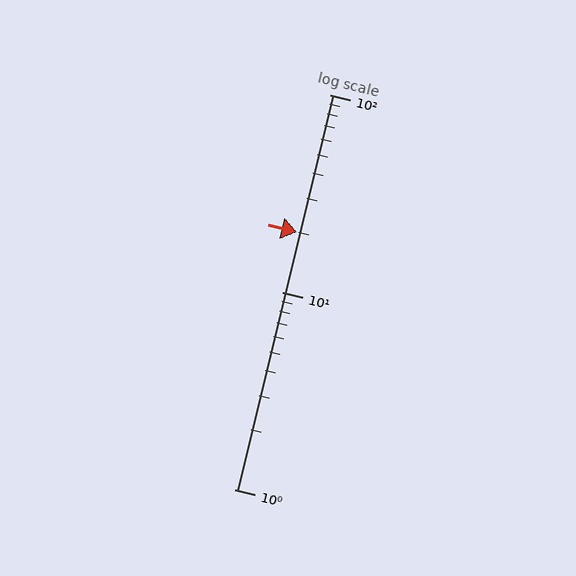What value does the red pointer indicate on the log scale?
The pointer indicates approximately 20.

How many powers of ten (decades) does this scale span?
The scale spans 2 decades, from 1 to 100.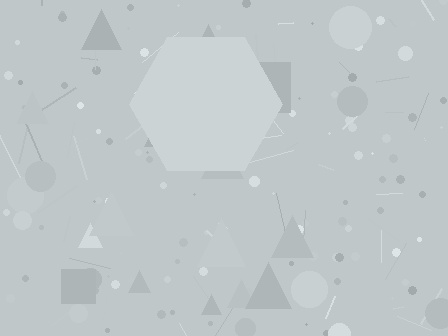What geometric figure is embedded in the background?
A hexagon is embedded in the background.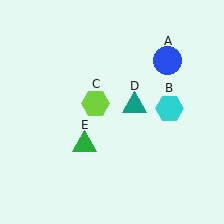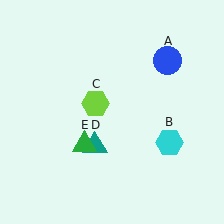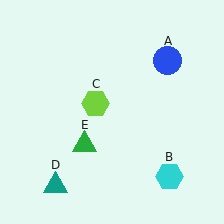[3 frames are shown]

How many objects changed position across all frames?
2 objects changed position: cyan hexagon (object B), teal triangle (object D).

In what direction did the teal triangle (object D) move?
The teal triangle (object D) moved down and to the left.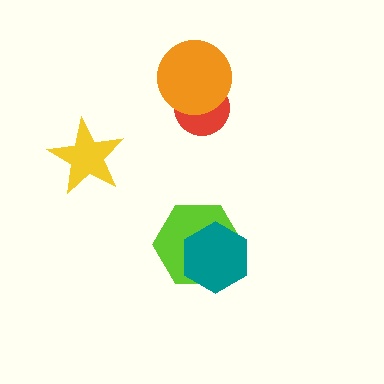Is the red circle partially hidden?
Yes, it is partially covered by another shape.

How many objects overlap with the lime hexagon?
1 object overlaps with the lime hexagon.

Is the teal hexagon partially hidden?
No, no other shape covers it.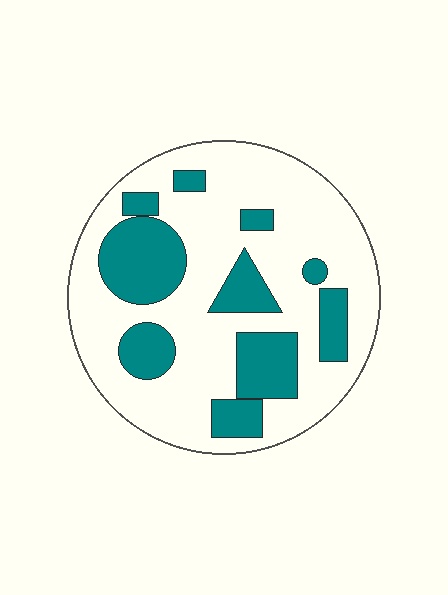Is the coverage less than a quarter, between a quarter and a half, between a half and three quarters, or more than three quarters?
Between a quarter and a half.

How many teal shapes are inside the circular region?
10.